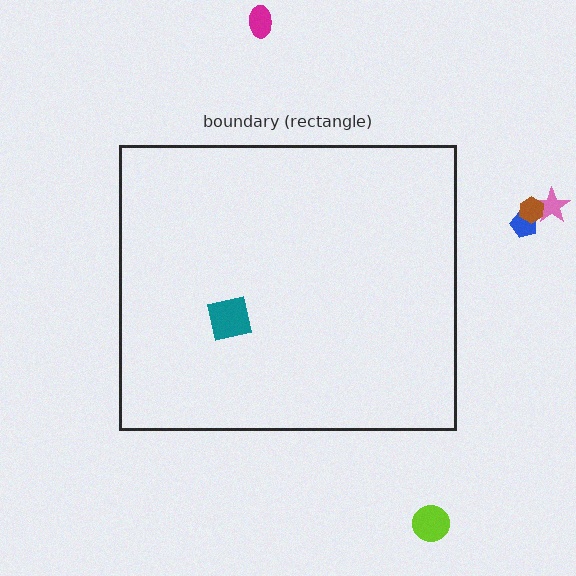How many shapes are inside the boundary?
1 inside, 5 outside.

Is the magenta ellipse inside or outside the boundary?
Outside.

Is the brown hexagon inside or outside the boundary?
Outside.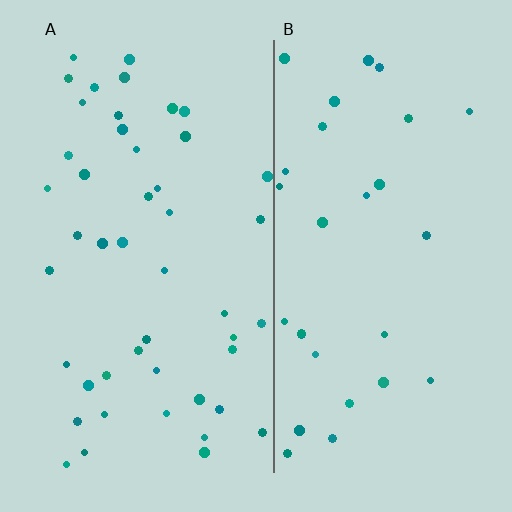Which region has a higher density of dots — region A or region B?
A (the left).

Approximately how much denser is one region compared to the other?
Approximately 1.6× — region A over region B.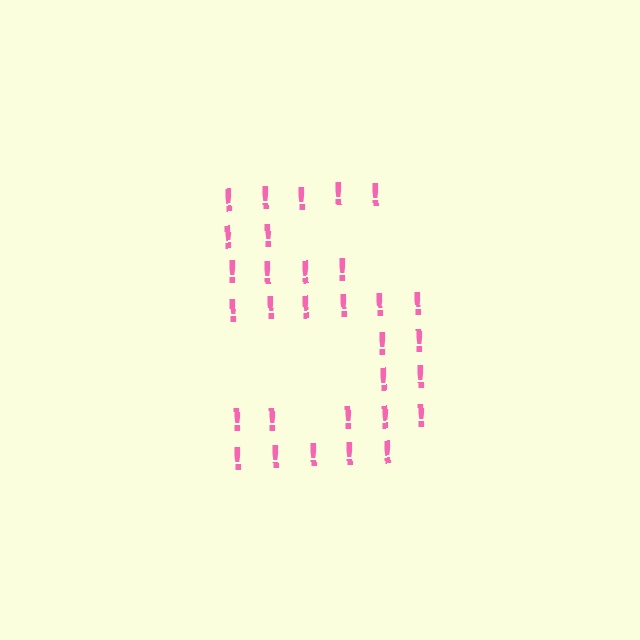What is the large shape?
The large shape is the digit 5.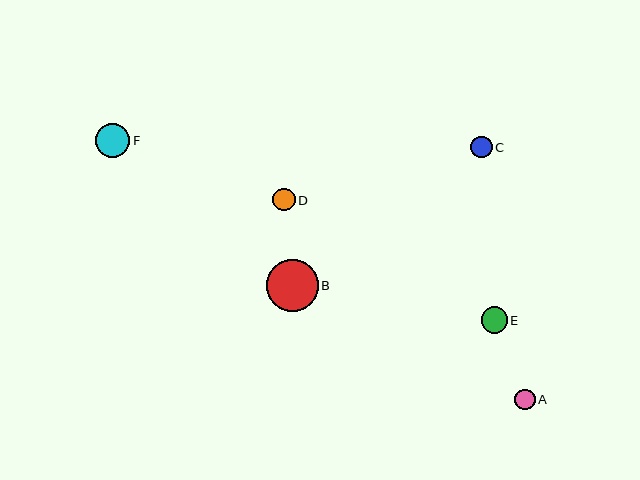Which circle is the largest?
Circle B is the largest with a size of approximately 52 pixels.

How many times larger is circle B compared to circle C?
Circle B is approximately 2.5 times the size of circle C.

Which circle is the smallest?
Circle A is the smallest with a size of approximately 21 pixels.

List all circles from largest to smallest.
From largest to smallest: B, F, E, D, C, A.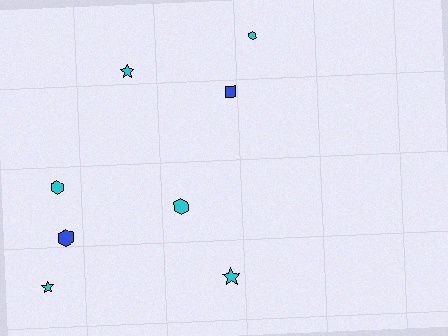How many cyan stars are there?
There are 3 cyan stars.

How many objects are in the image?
There are 8 objects.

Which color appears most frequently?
Cyan, with 6 objects.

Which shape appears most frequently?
Hexagon, with 4 objects.